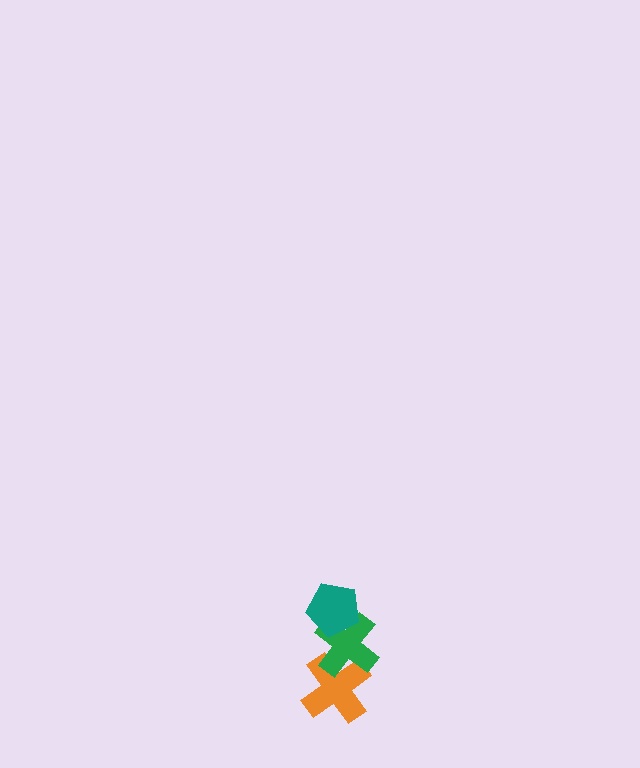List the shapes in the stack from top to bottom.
From top to bottom: the teal pentagon, the green cross, the orange cross.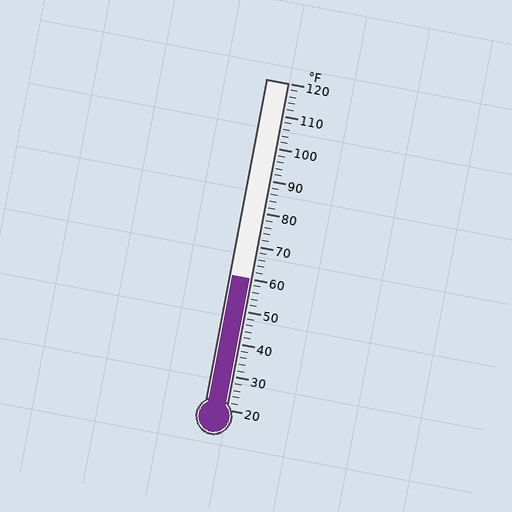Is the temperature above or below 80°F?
The temperature is below 80°F.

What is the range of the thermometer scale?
The thermometer scale ranges from 20°F to 120°F.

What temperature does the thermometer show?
The thermometer shows approximately 60°F.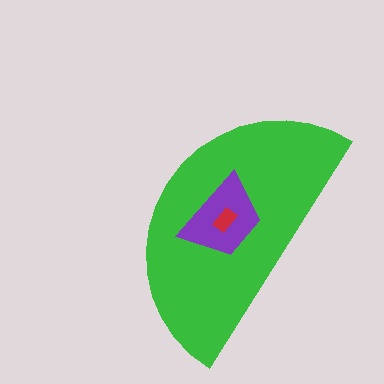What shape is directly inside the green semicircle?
The purple trapezoid.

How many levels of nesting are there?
3.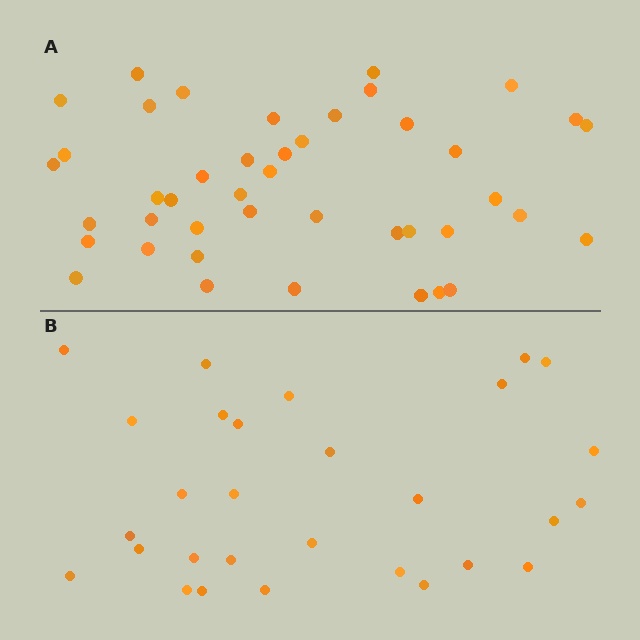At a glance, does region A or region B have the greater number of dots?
Region A (the top region) has more dots.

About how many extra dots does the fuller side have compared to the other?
Region A has approximately 15 more dots than region B.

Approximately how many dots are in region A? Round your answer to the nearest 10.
About 40 dots. (The exact count is 43, which rounds to 40.)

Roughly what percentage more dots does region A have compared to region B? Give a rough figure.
About 50% more.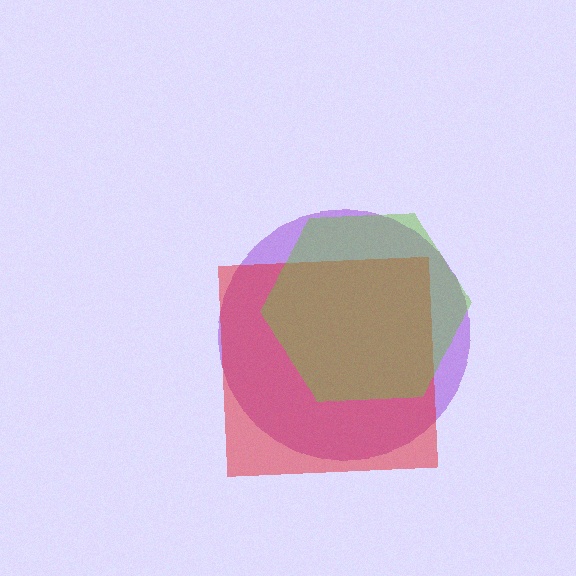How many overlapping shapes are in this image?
There are 3 overlapping shapes in the image.